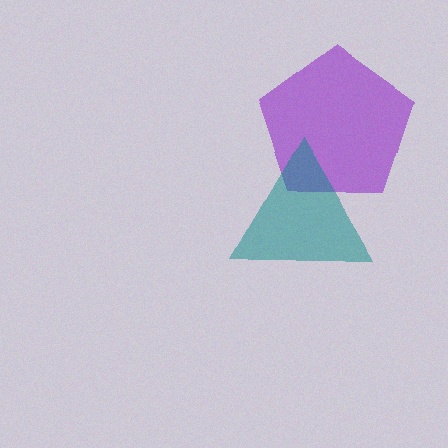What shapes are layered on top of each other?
The layered shapes are: a purple pentagon, a teal triangle.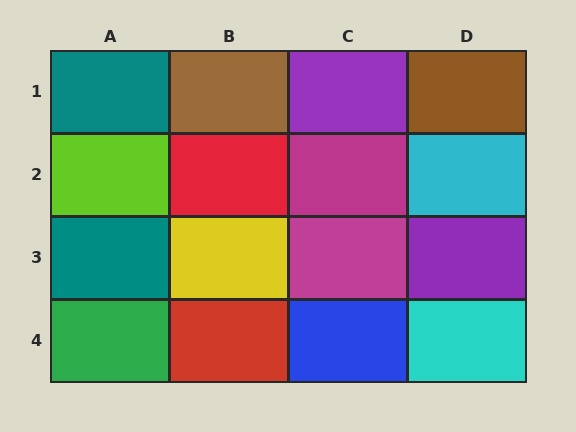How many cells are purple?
2 cells are purple.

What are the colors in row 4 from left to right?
Green, red, blue, cyan.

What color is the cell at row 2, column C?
Magenta.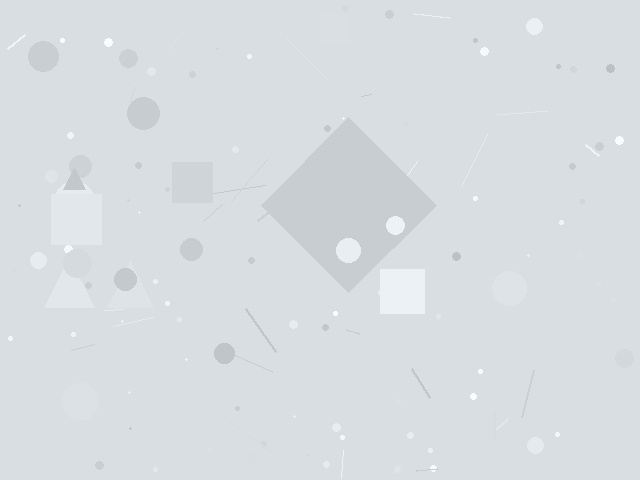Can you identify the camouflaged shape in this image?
The camouflaged shape is a diamond.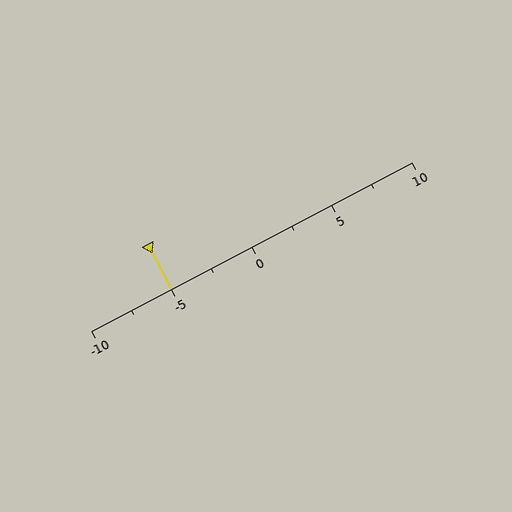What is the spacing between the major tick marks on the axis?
The major ticks are spaced 5 apart.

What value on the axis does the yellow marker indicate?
The marker indicates approximately -5.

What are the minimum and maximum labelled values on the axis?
The axis runs from -10 to 10.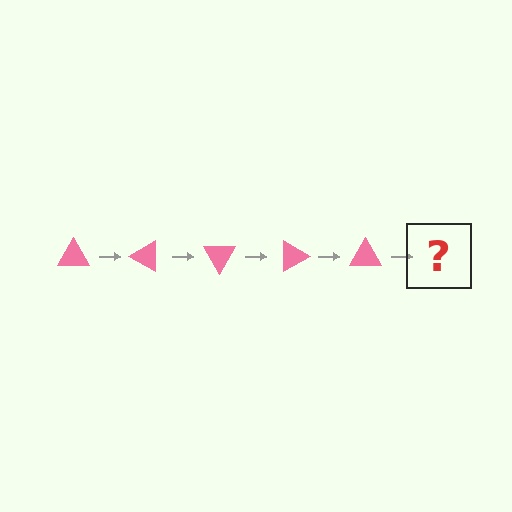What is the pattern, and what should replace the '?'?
The pattern is that the triangle rotates 30 degrees each step. The '?' should be a pink triangle rotated 150 degrees.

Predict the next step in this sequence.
The next step is a pink triangle rotated 150 degrees.